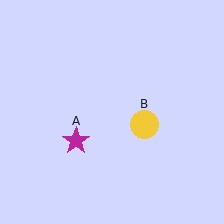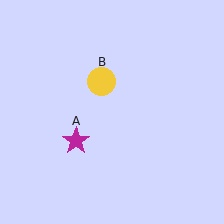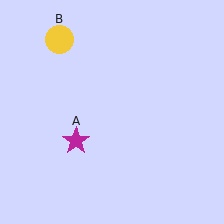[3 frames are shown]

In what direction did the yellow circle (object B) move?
The yellow circle (object B) moved up and to the left.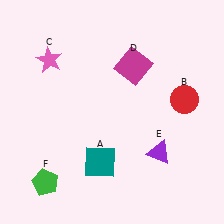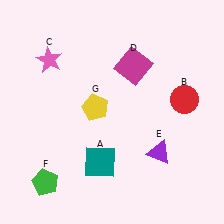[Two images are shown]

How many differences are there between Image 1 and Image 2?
There is 1 difference between the two images.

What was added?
A yellow pentagon (G) was added in Image 2.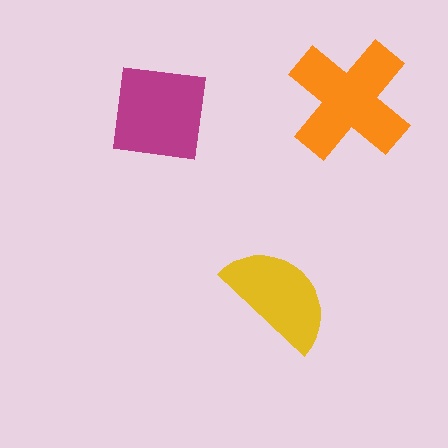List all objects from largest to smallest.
The orange cross, the magenta square, the yellow semicircle.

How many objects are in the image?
There are 3 objects in the image.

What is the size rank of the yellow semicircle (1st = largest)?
3rd.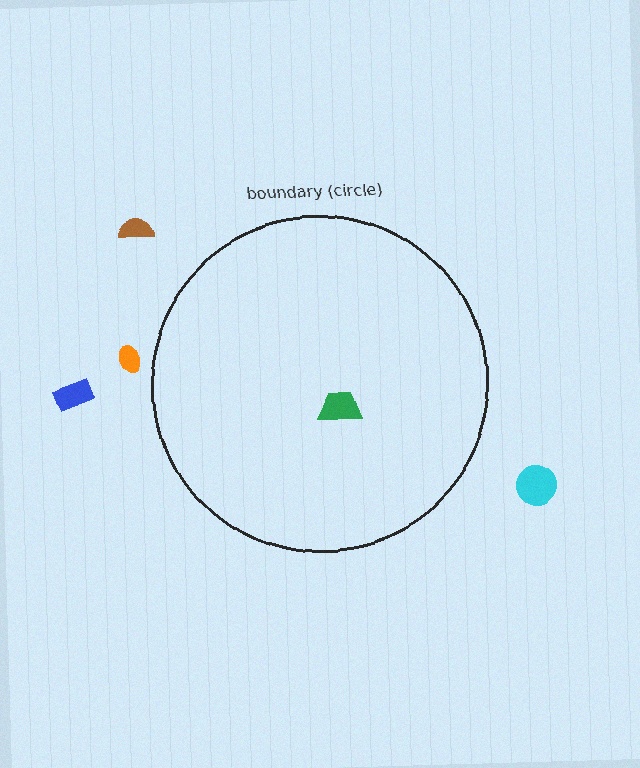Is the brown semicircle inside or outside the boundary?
Outside.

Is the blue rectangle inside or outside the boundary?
Outside.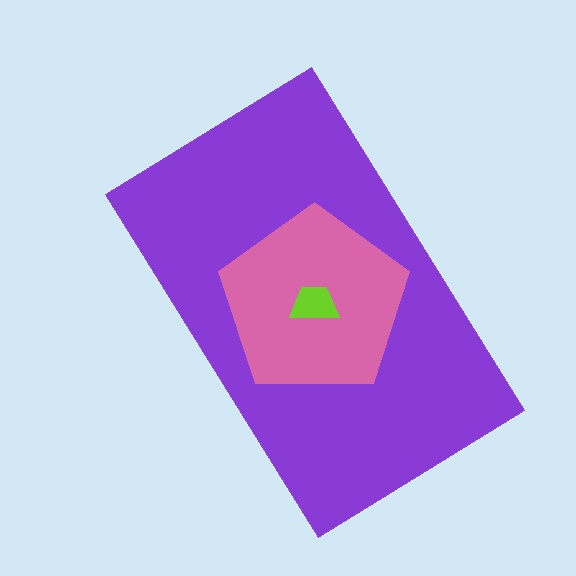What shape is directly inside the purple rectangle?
The pink pentagon.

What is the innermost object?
The lime trapezoid.